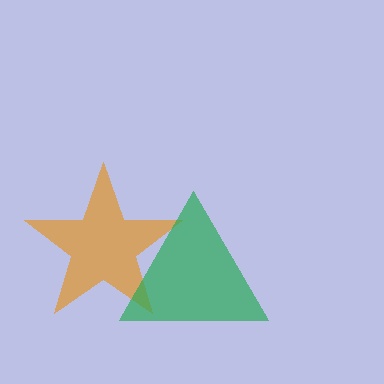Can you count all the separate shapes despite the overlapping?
Yes, there are 2 separate shapes.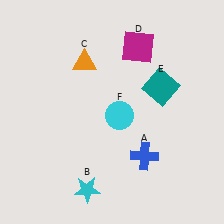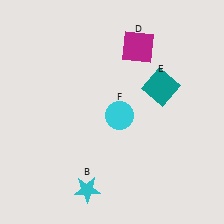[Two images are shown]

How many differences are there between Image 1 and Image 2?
There are 2 differences between the two images.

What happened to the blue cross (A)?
The blue cross (A) was removed in Image 2. It was in the bottom-right area of Image 1.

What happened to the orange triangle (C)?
The orange triangle (C) was removed in Image 2. It was in the top-left area of Image 1.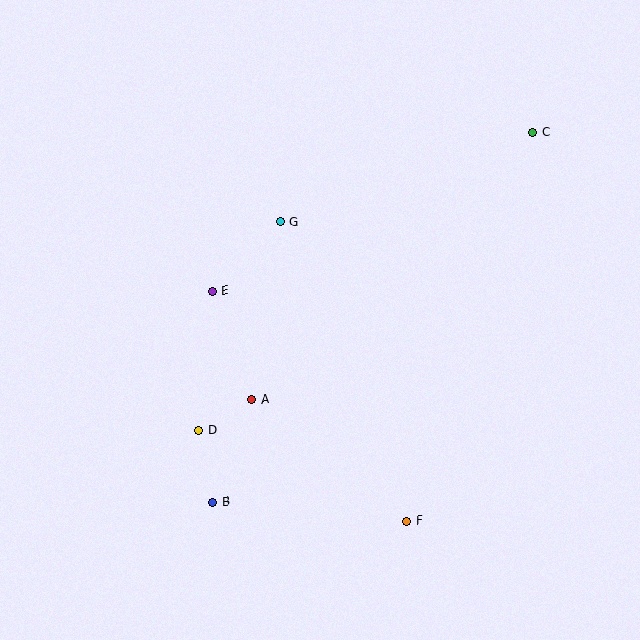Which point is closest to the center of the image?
Point A at (252, 399) is closest to the center.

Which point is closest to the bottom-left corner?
Point B is closest to the bottom-left corner.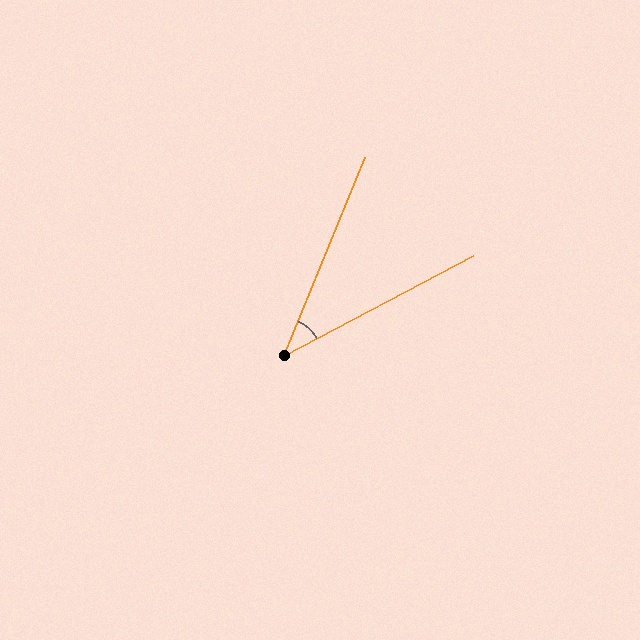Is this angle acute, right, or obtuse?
It is acute.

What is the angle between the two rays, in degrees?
Approximately 40 degrees.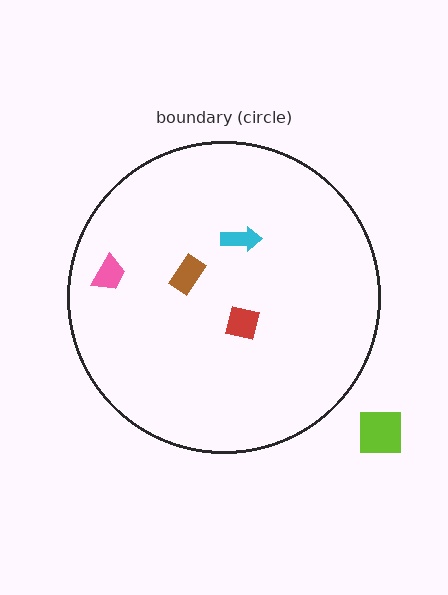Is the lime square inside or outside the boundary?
Outside.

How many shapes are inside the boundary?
4 inside, 1 outside.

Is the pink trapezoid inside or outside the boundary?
Inside.